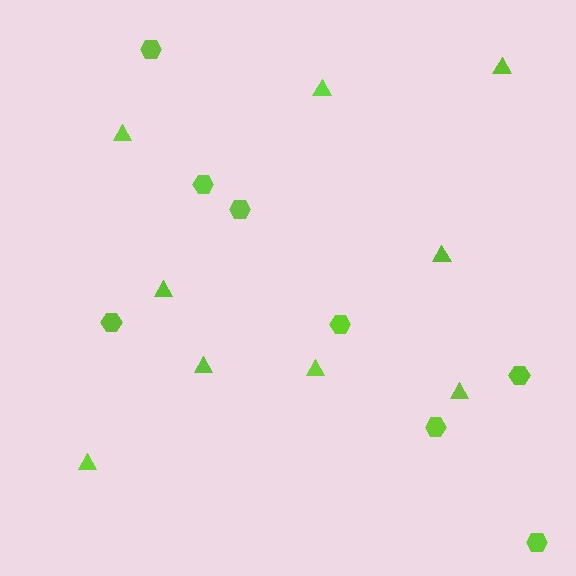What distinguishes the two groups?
There are 2 groups: one group of triangles (9) and one group of hexagons (8).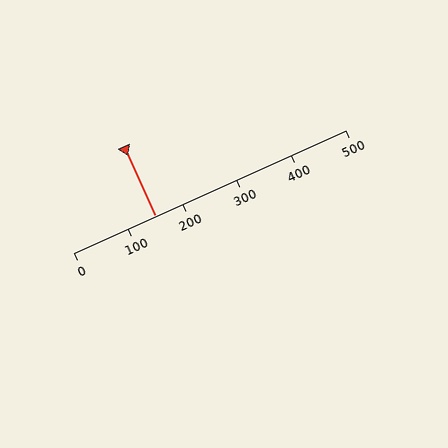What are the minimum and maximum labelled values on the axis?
The axis runs from 0 to 500.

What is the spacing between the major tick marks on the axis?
The major ticks are spaced 100 apart.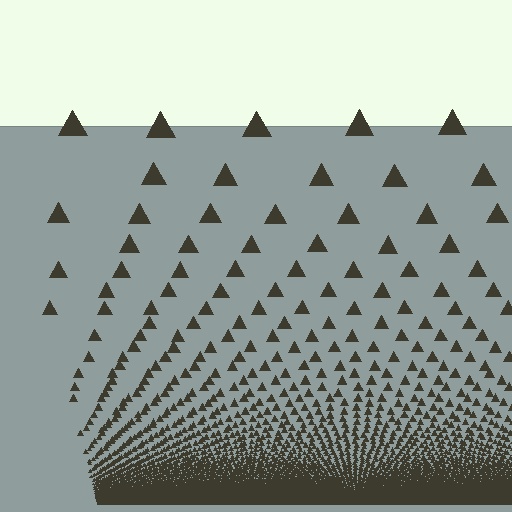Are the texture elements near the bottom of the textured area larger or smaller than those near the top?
Smaller. The gradient is inverted — elements near the bottom are smaller and denser.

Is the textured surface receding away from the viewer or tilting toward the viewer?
The surface appears to tilt toward the viewer. Texture elements get larger and sparser toward the top.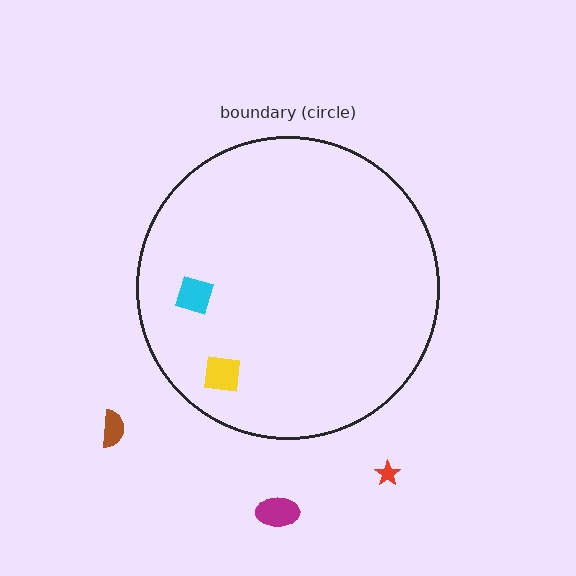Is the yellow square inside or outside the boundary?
Inside.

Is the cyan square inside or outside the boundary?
Inside.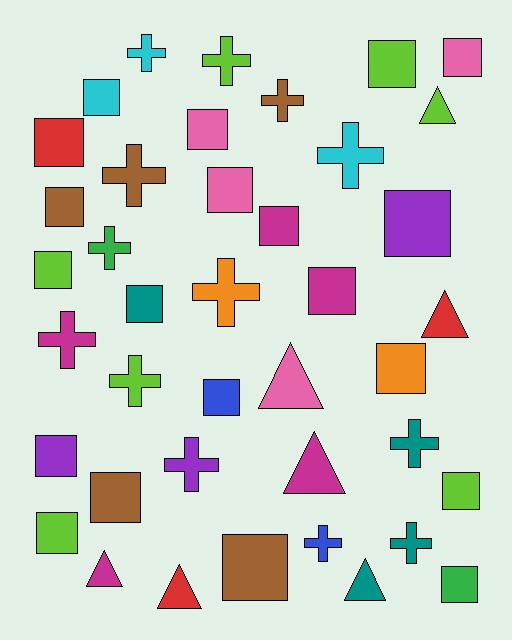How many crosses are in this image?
There are 13 crosses.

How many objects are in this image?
There are 40 objects.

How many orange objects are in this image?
There are 2 orange objects.